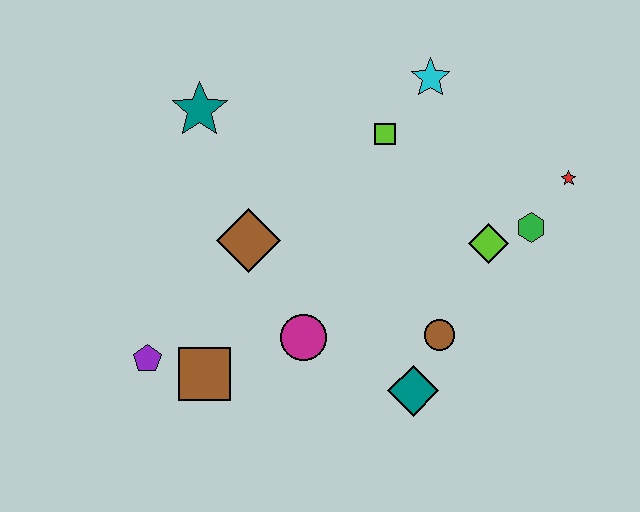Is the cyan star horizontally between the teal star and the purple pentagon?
No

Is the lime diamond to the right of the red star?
No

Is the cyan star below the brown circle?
No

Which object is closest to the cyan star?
The lime square is closest to the cyan star.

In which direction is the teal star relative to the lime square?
The teal star is to the left of the lime square.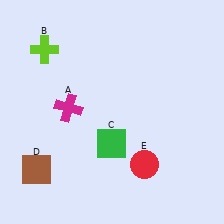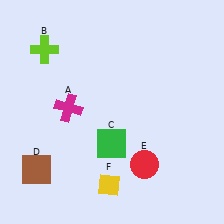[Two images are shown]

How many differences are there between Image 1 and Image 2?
There is 1 difference between the two images.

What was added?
A yellow diamond (F) was added in Image 2.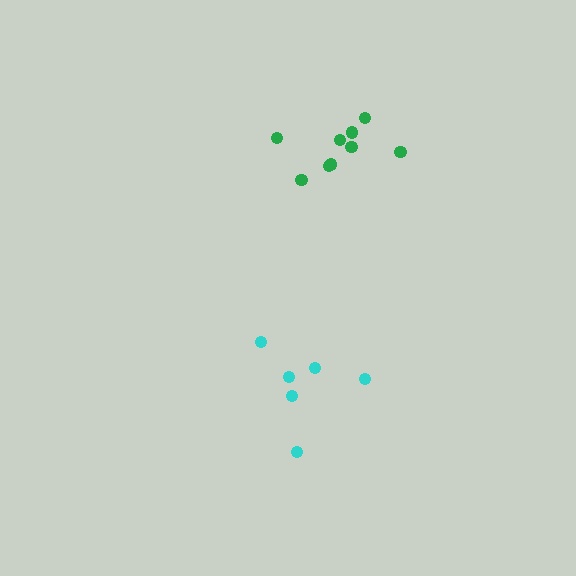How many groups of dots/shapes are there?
There are 2 groups.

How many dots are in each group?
Group 1: 6 dots, Group 2: 9 dots (15 total).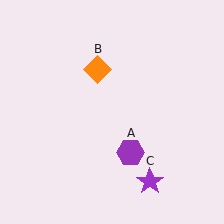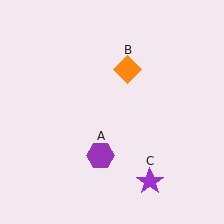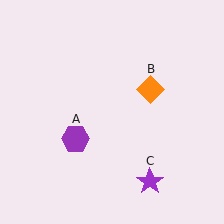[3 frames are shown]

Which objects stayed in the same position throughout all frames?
Purple star (object C) remained stationary.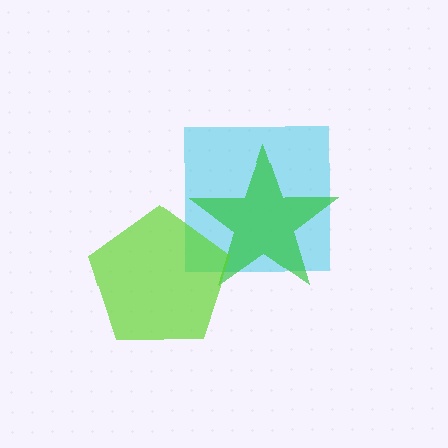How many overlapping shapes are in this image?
There are 3 overlapping shapes in the image.